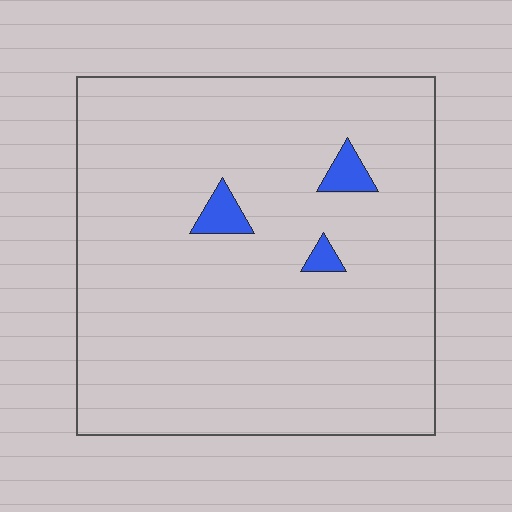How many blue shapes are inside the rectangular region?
3.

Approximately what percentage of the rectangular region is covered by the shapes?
Approximately 5%.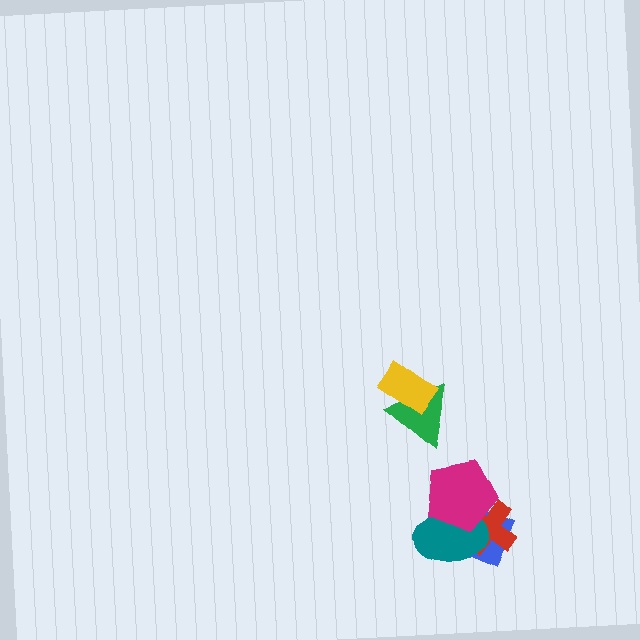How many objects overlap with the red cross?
3 objects overlap with the red cross.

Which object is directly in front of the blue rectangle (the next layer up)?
The red cross is directly in front of the blue rectangle.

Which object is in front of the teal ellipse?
The magenta pentagon is in front of the teal ellipse.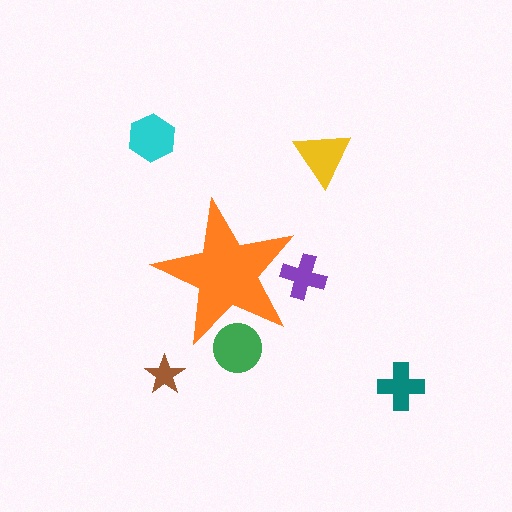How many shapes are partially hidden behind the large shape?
2 shapes are partially hidden.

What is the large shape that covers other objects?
An orange star.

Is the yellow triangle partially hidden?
No, the yellow triangle is fully visible.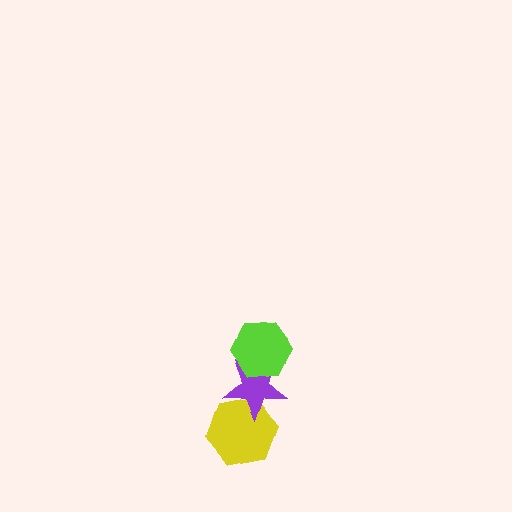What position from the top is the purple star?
The purple star is 2nd from the top.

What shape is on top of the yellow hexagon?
The purple star is on top of the yellow hexagon.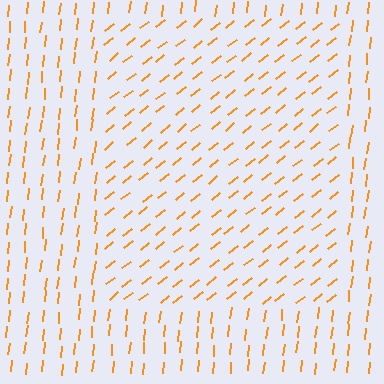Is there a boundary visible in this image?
Yes, there is a texture boundary formed by a change in line orientation.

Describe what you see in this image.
The image is filled with small orange line segments. A rectangle region in the image has lines oriented differently from the surrounding lines, creating a visible texture boundary.